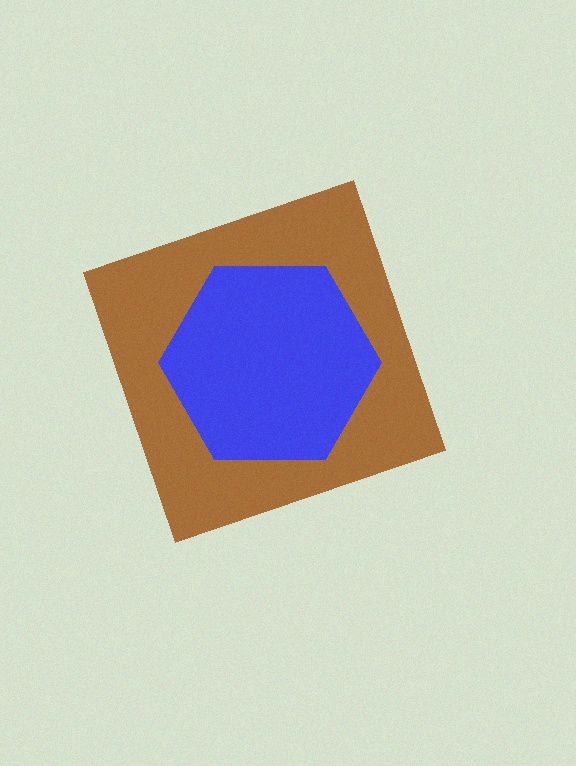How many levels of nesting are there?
2.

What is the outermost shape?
The brown diamond.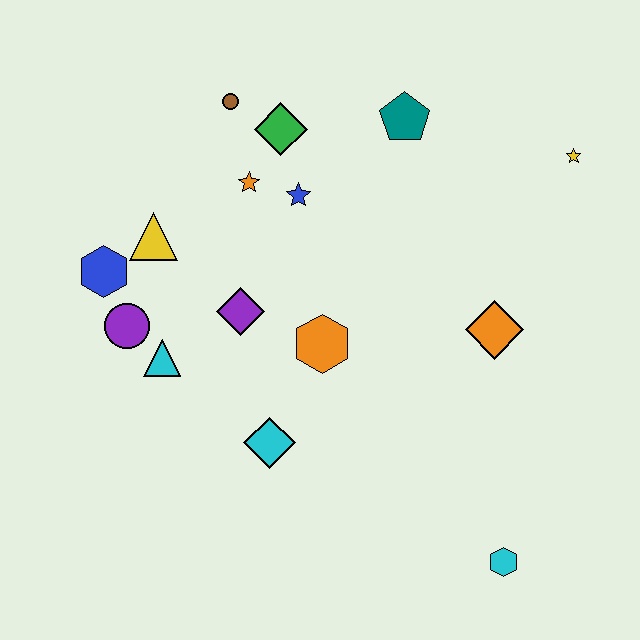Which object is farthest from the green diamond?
The cyan hexagon is farthest from the green diamond.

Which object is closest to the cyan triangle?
The purple circle is closest to the cyan triangle.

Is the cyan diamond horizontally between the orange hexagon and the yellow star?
No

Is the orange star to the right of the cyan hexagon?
No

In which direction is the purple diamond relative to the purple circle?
The purple diamond is to the right of the purple circle.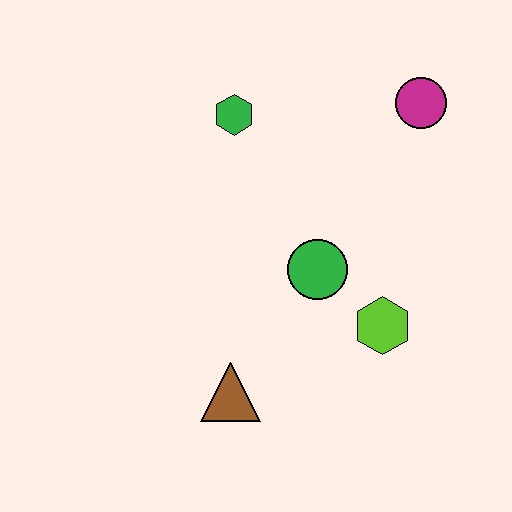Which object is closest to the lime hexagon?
The green circle is closest to the lime hexagon.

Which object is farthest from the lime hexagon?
The green hexagon is farthest from the lime hexagon.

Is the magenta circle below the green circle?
No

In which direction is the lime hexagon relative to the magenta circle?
The lime hexagon is below the magenta circle.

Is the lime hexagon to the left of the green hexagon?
No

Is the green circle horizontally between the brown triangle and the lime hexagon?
Yes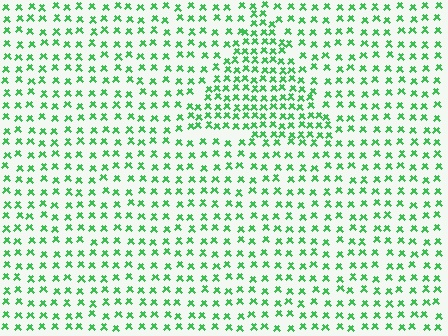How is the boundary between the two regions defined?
The boundary is defined by a change in element density (approximately 1.8x ratio). All elements are the same color, size, and shape.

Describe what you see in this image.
The image contains small green elements arranged at two different densities. A triangle-shaped region is visible where the elements are more densely packed than the surrounding area.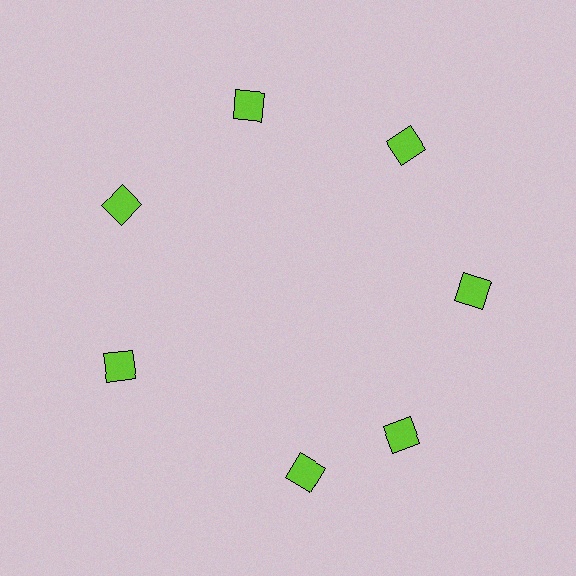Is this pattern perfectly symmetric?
No. The 7 lime squares are arranged in a ring, but one element near the 6 o'clock position is rotated out of alignment along the ring, breaking the 7-fold rotational symmetry.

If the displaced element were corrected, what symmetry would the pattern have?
It would have 7-fold rotational symmetry — the pattern would map onto itself every 51 degrees.